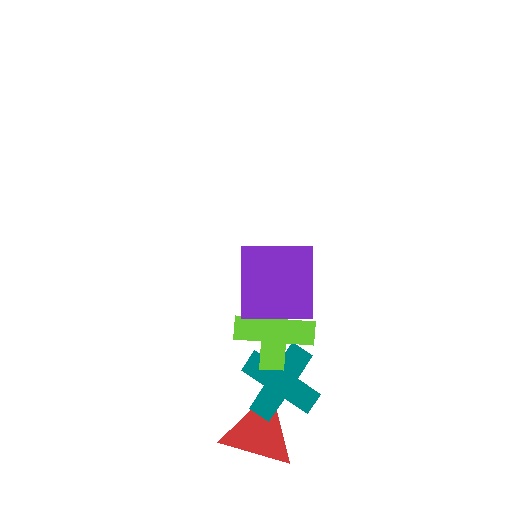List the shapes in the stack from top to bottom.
From top to bottom: the purple square, the lime cross, the teal cross, the red triangle.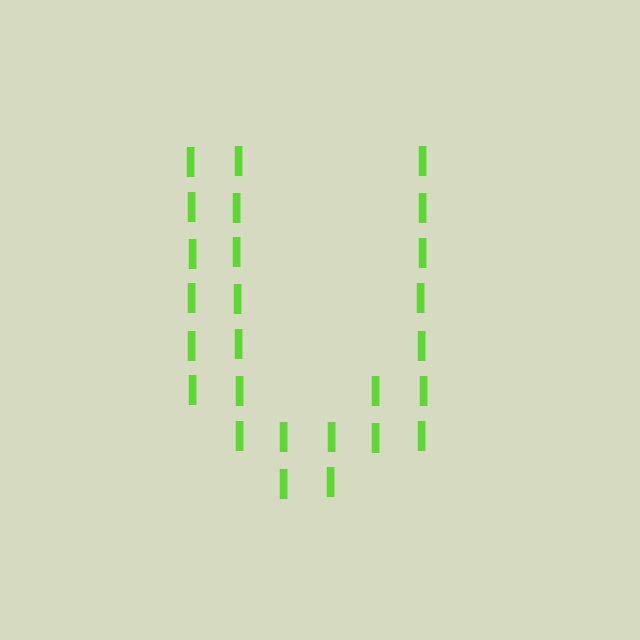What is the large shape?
The large shape is the letter U.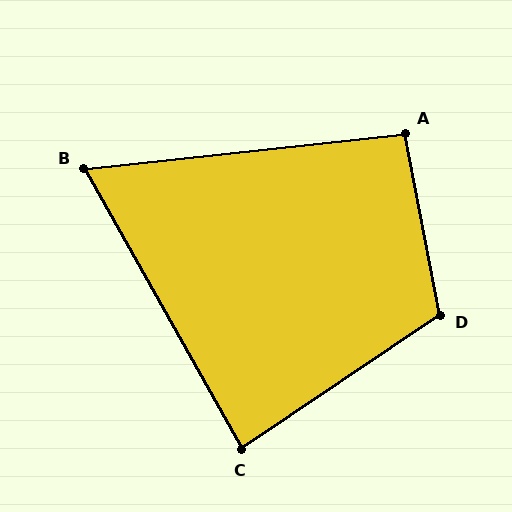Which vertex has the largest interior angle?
D, at approximately 113 degrees.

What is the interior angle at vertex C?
Approximately 86 degrees (approximately right).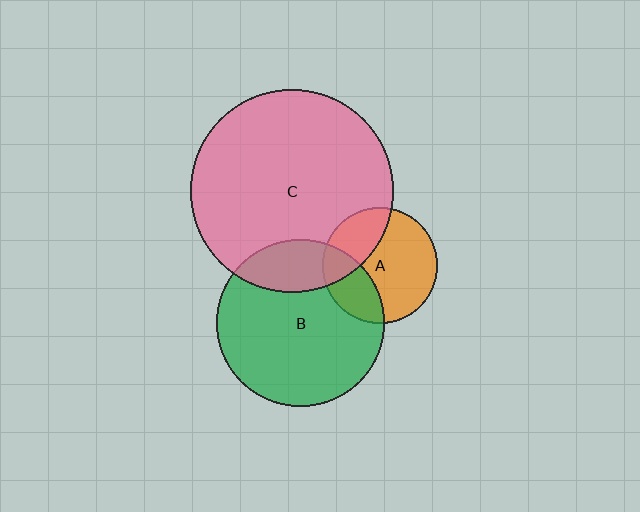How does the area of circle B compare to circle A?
Approximately 2.1 times.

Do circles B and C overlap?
Yes.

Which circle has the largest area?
Circle C (pink).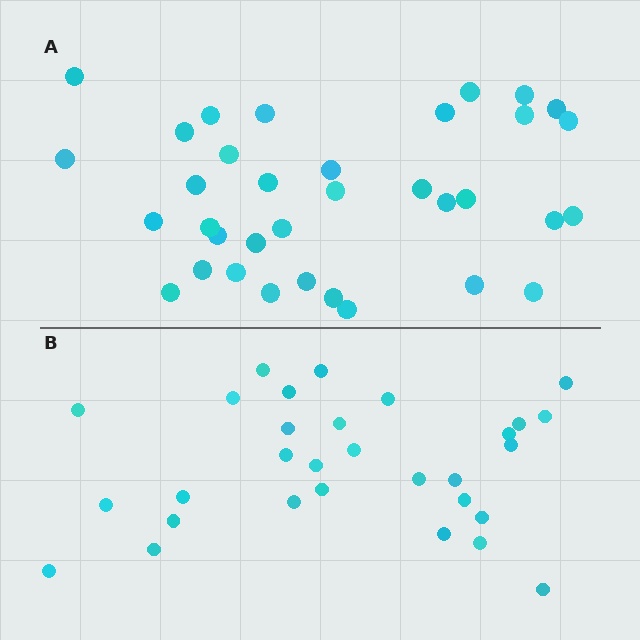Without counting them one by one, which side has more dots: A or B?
Region A (the top region) has more dots.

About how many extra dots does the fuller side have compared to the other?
Region A has about 5 more dots than region B.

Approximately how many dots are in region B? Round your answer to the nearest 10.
About 30 dots.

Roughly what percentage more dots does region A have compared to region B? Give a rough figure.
About 15% more.